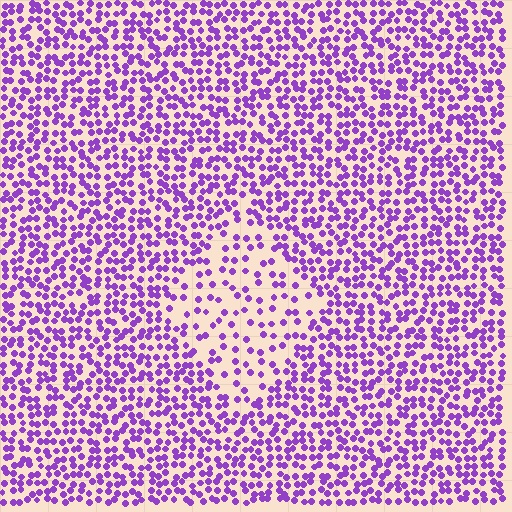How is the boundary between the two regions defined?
The boundary is defined by a change in element density (approximately 2.2x ratio). All elements are the same color, size, and shape.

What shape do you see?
I see a diamond.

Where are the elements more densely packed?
The elements are more densely packed outside the diamond boundary.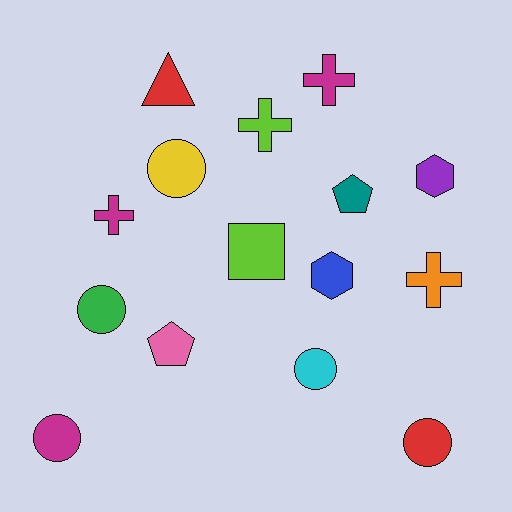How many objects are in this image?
There are 15 objects.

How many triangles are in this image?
There is 1 triangle.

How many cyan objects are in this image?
There is 1 cyan object.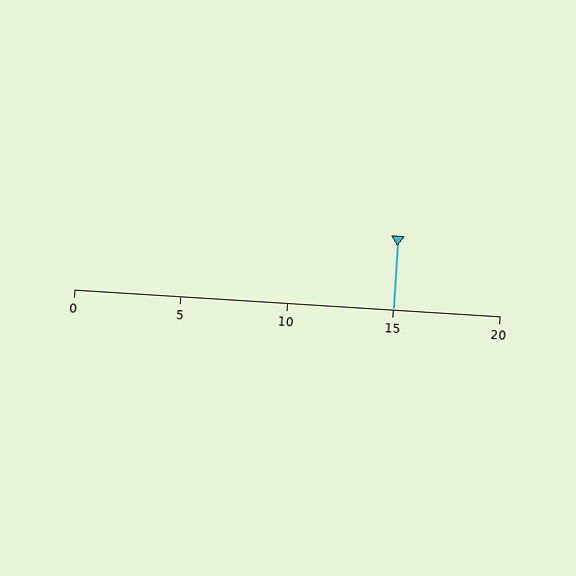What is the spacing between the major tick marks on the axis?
The major ticks are spaced 5 apart.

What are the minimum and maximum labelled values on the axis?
The axis runs from 0 to 20.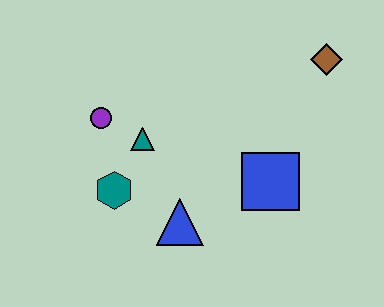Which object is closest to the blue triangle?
The teal hexagon is closest to the blue triangle.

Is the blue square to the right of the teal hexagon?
Yes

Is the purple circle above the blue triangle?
Yes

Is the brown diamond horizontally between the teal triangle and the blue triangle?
No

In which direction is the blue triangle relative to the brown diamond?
The blue triangle is below the brown diamond.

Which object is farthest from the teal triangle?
The brown diamond is farthest from the teal triangle.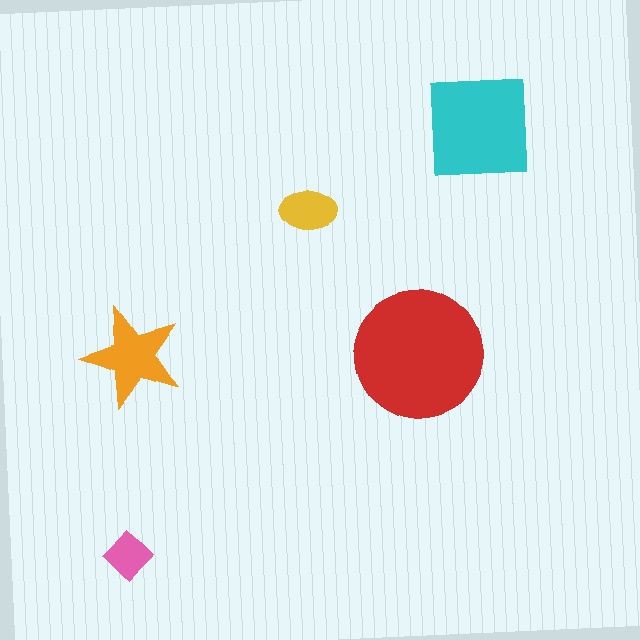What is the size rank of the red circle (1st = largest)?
1st.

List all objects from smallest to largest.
The pink diamond, the yellow ellipse, the orange star, the cyan square, the red circle.